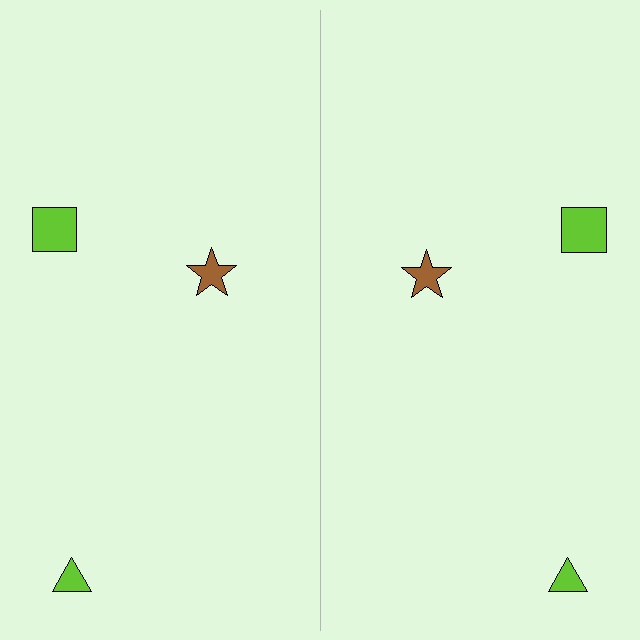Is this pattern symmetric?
Yes, this pattern has bilateral (reflection) symmetry.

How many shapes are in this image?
There are 6 shapes in this image.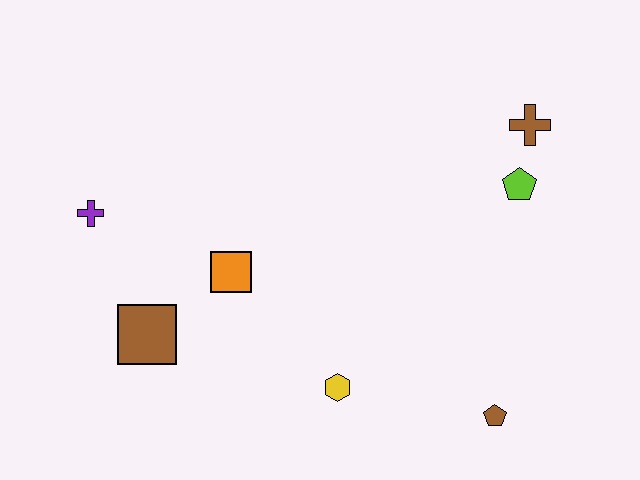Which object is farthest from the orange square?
The brown cross is farthest from the orange square.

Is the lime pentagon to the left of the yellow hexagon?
No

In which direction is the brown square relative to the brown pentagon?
The brown square is to the left of the brown pentagon.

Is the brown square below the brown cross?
Yes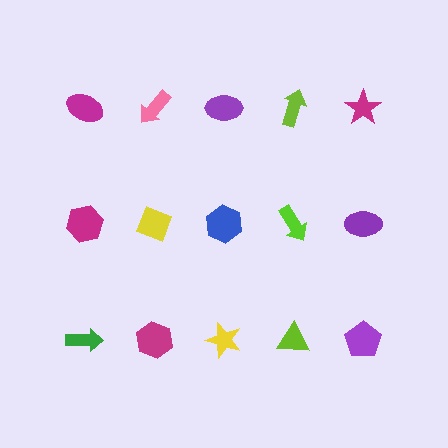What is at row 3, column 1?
A green arrow.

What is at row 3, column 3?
A yellow star.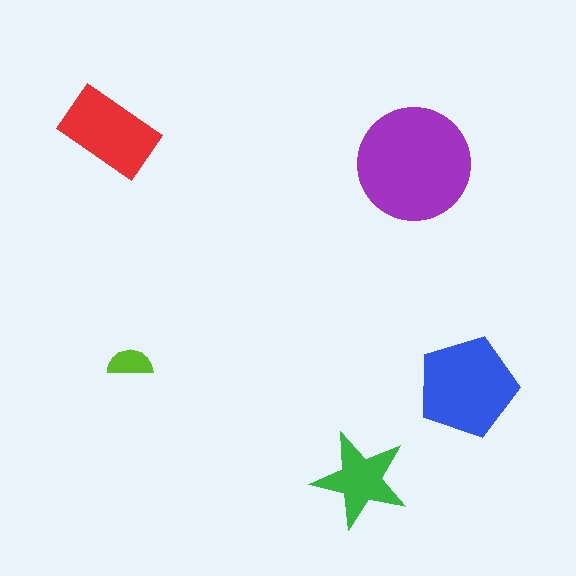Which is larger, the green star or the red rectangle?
The red rectangle.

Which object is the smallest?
The lime semicircle.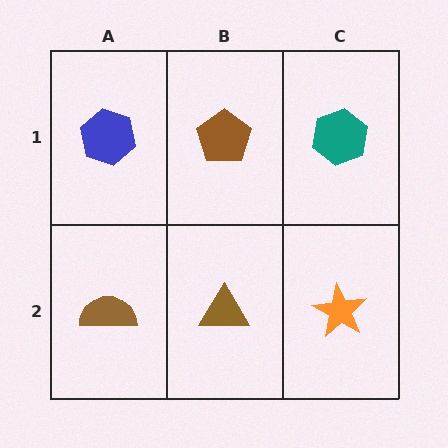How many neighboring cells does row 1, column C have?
2.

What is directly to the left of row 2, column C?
A brown triangle.